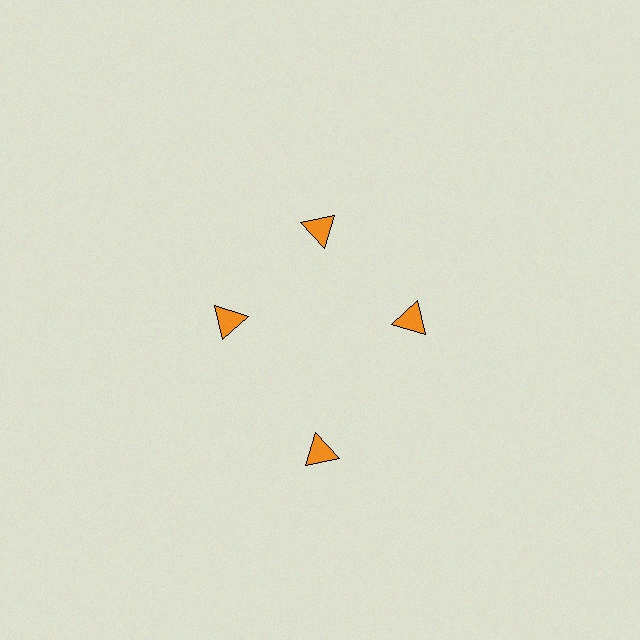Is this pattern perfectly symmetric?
No. The 4 orange triangles are arranged in a ring, but one element near the 6 o'clock position is pushed outward from the center, breaking the 4-fold rotational symmetry.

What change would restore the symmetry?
The symmetry would be restored by moving it inward, back onto the ring so that all 4 triangles sit at equal angles and equal distance from the center.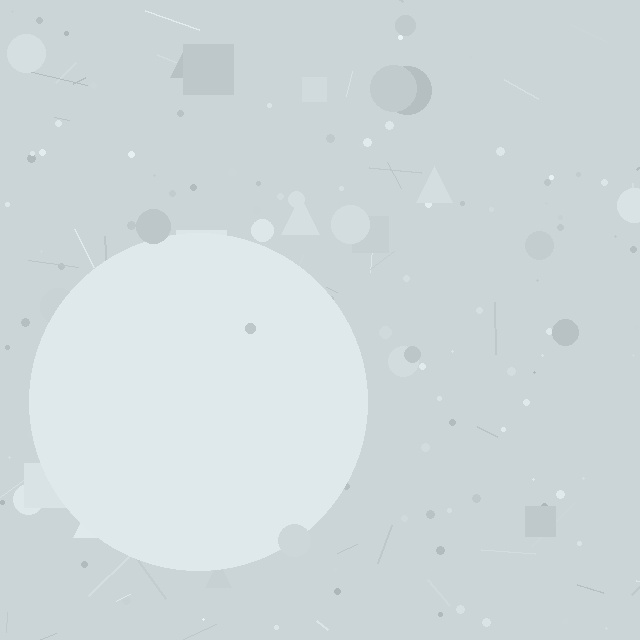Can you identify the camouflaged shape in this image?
The camouflaged shape is a circle.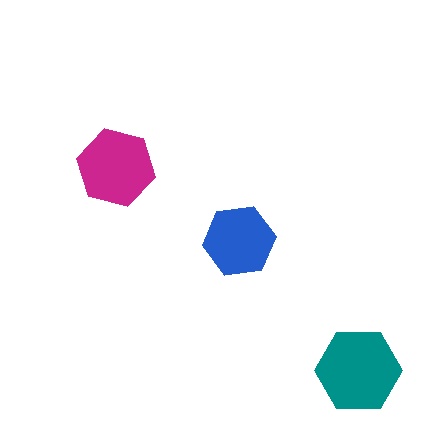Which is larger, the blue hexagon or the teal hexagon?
The teal one.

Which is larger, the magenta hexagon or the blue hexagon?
The magenta one.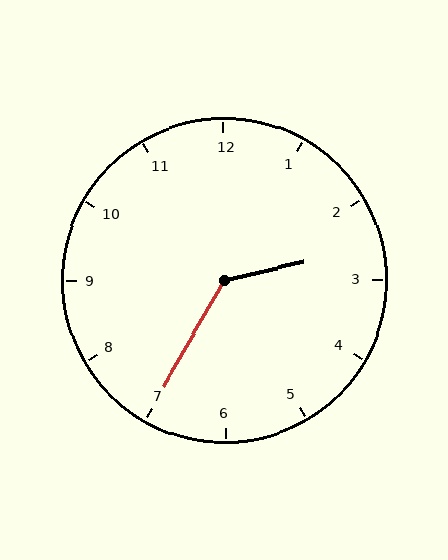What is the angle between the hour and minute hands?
Approximately 132 degrees.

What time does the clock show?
2:35.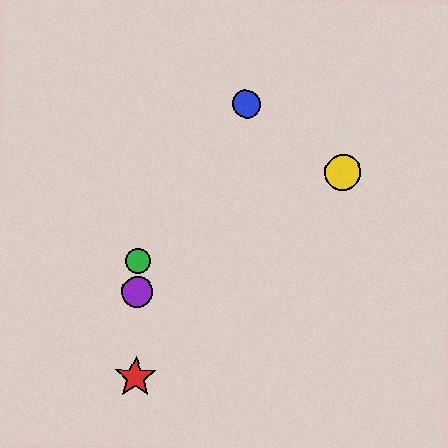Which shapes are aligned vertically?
The red star, the green circle, the purple circle are aligned vertically.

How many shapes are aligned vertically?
3 shapes (the red star, the green circle, the purple circle) are aligned vertically.